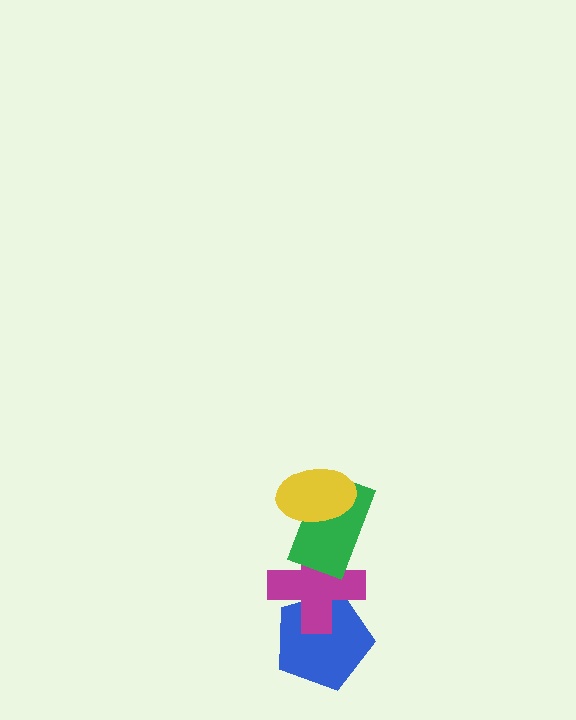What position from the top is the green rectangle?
The green rectangle is 2nd from the top.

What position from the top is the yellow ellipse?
The yellow ellipse is 1st from the top.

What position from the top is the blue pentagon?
The blue pentagon is 4th from the top.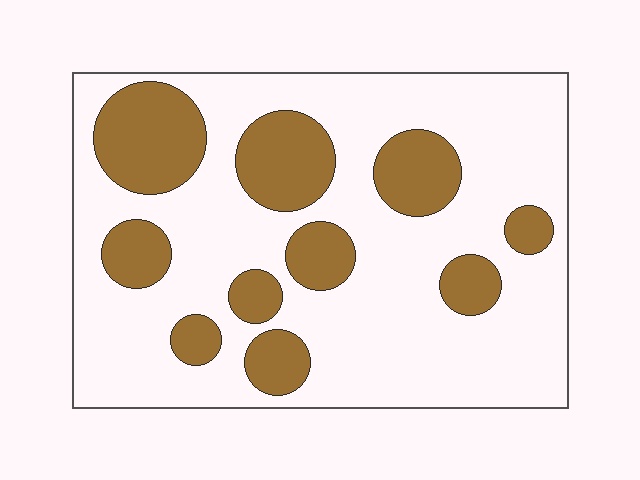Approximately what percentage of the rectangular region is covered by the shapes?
Approximately 25%.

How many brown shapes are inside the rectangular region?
10.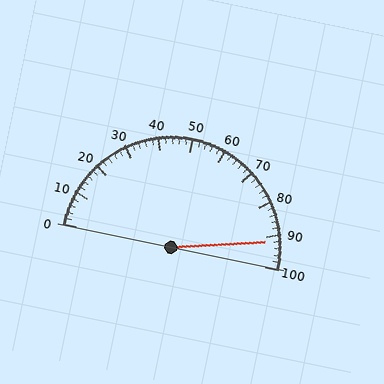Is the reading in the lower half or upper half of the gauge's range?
The reading is in the upper half of the range (0 to 100).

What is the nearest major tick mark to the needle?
The nearest major tick mark is 90.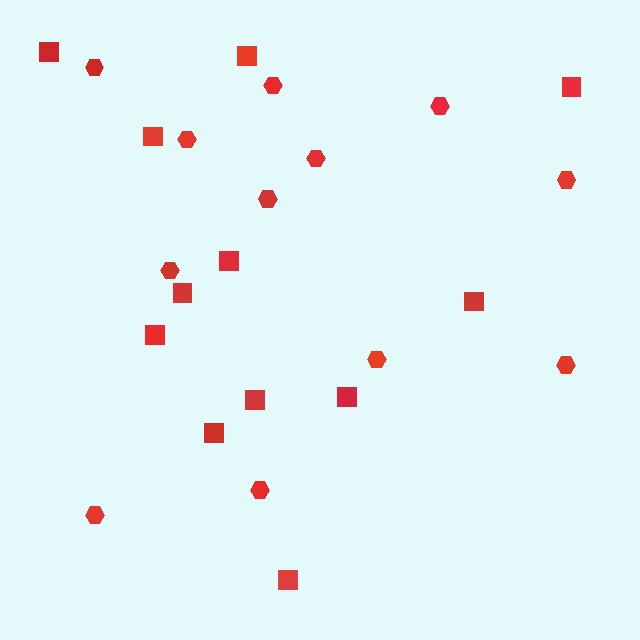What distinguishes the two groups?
There are 2 groups: one group of squares (12) and one group of hexagons (12).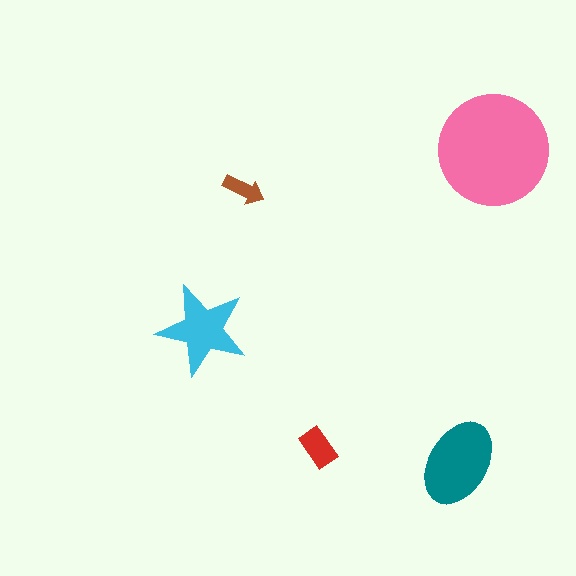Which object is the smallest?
The brown arrow.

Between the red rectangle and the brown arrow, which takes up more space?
The red rectangle.